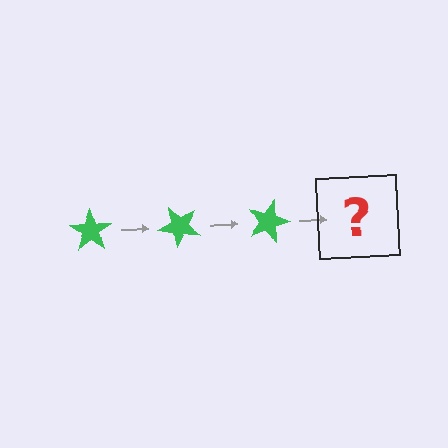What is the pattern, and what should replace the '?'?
The pattern is that the star rotates 45 degrees each step. The '?' should be a green star rotated 135 degrees.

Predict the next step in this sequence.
The next step is a green star rotated 135 degrees.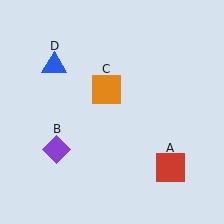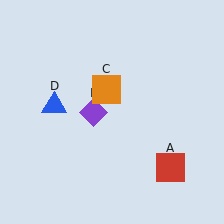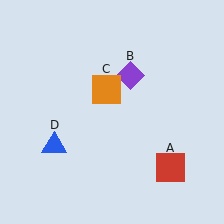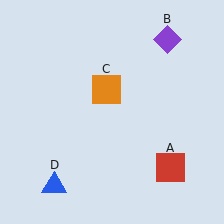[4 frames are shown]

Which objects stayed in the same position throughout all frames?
Red square (object A) and orange square (object C) remained stationary.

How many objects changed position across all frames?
2 objects changed position: purple diamond (object B), blue triangle (object D).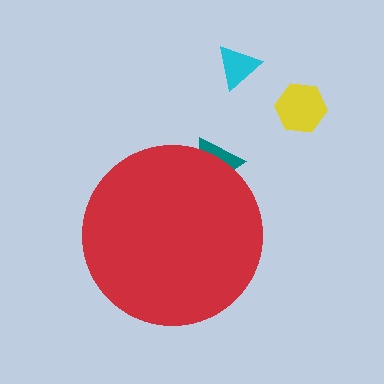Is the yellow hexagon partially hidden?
No, the yellow hexagon is fully visible.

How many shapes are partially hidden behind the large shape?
1 shape is partially hidden.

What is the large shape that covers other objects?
A red circle.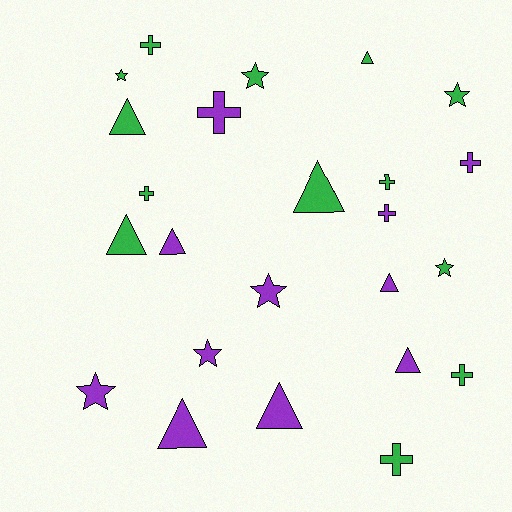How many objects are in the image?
There are 24 objects.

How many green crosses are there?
There are 5 green crosses.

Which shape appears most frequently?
Triangle, with 9 objects.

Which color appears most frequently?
Green, with 13 objects.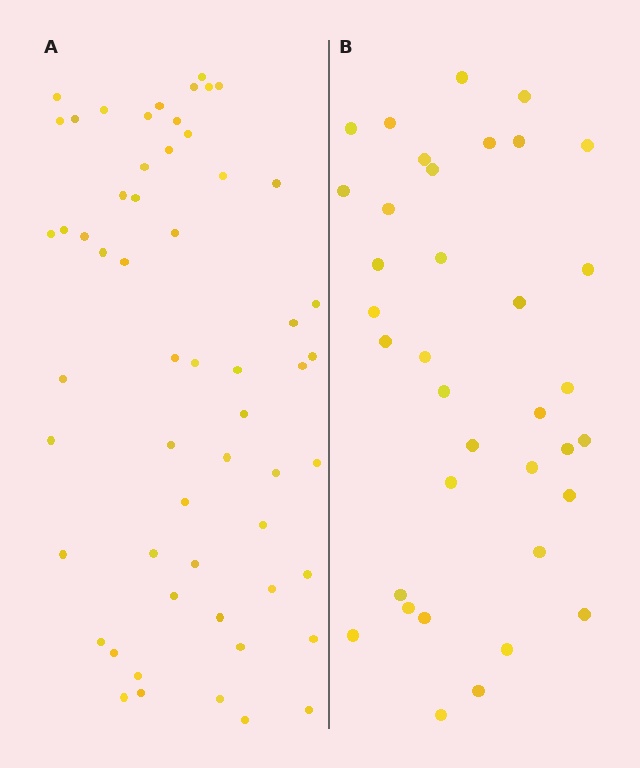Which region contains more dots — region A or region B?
Region A (the left region) has more dots.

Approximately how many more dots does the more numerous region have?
Region A has approximately 20 more dots than region B.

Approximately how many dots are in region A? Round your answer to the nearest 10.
About 60 dots. (The exact count is 57, which rounds to 60.)